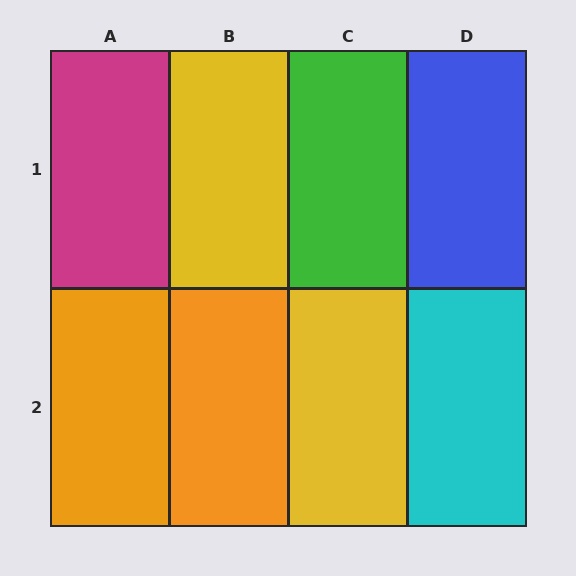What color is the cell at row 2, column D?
Cyan.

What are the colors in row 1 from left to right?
Magenta, yellow, green, blue.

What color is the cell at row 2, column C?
Yellow.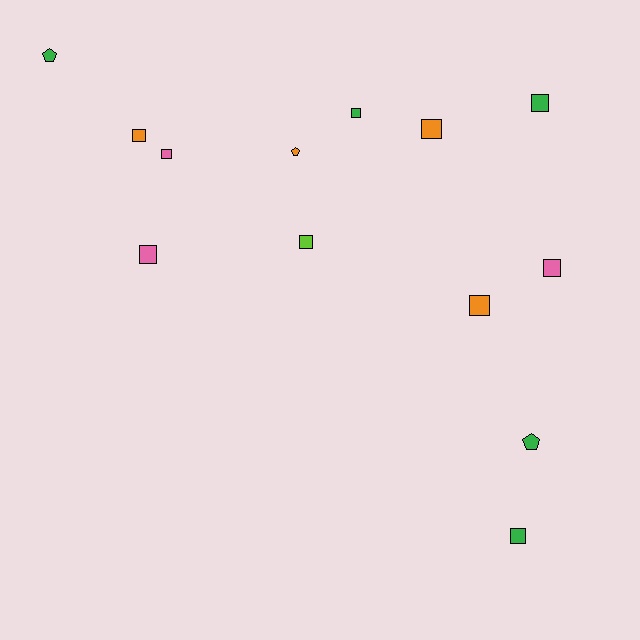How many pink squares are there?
There are 3 pink squares.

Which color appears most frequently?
Green, with 5 objects.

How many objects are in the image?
There are 13 objects.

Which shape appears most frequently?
Square, with 10 objects.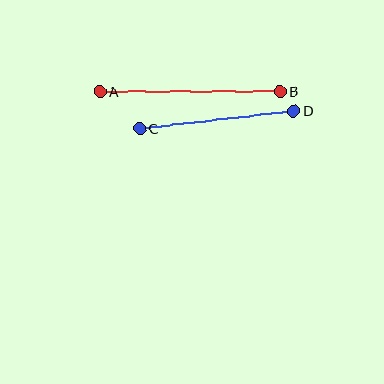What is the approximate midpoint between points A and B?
The midpoint is at approximately (190, 92) pixels.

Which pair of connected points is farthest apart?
Points A and B are farthest apart.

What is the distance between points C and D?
The distance is approximately 155 pixels.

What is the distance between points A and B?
The distance is approximately 180 pixels.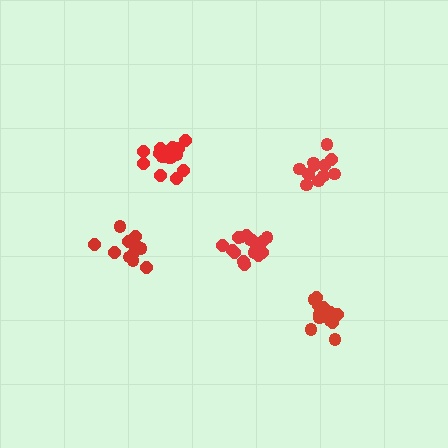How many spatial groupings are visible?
There are 5 spatial groupings.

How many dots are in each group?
Group 1: 12 dots, Group 2: 16 dots, Group 3: 16 dots, Group 4: 11 dots, Group 5: 16 dots (71 total).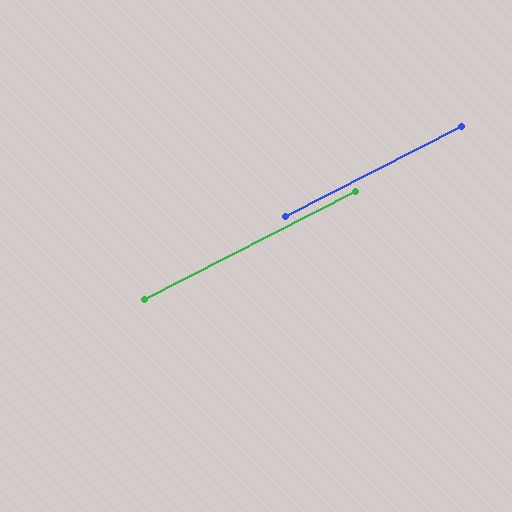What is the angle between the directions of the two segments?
Approximately 0 degrees.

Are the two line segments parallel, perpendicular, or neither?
Parallel — their directions differ by only 0.3°.